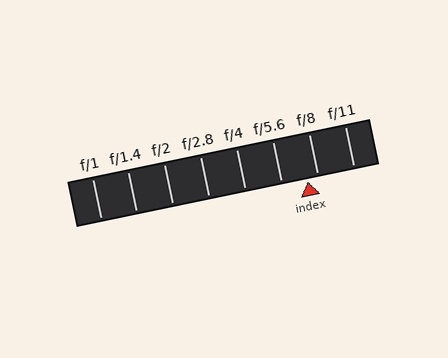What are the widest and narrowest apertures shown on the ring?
The widest aperture shown is f/1 and the narrowest is f/11.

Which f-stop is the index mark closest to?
The index mark is closest to f/8.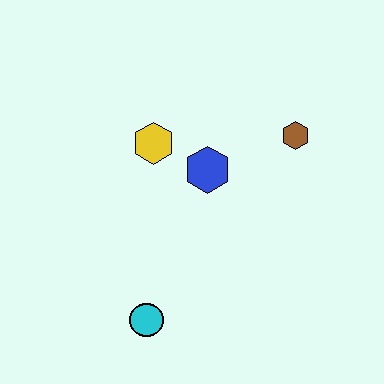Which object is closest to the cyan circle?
The blue hexagon is closest to the cyan circle.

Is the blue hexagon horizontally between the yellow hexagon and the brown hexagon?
Yes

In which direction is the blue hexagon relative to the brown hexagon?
The blue hexagon is to the left of the brown hexagon.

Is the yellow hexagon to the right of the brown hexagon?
No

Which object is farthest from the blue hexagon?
The cyan circle is farthest from the blue hexagon.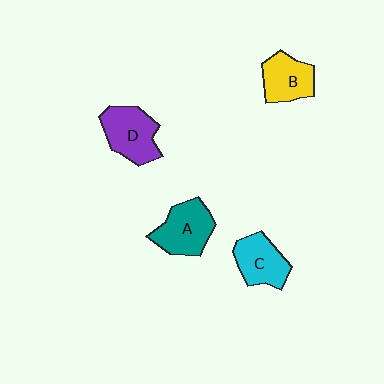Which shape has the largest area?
Shape D (purple).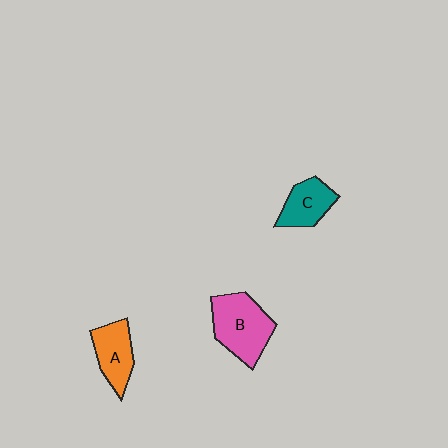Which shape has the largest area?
Shape B (pink).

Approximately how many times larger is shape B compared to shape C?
Approximately 1.6 times.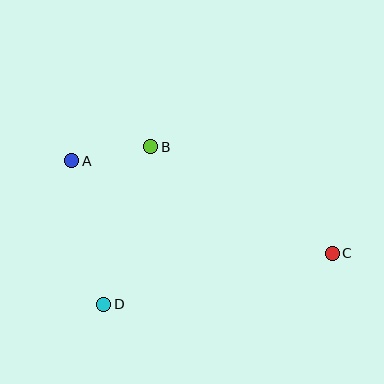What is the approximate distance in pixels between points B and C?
The distance between B and C is approximately 211 pixels.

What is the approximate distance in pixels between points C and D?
The distance between C and D is approximately 234 pixels.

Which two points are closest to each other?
Points A and B are closest to each other.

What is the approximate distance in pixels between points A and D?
The distance between A and D is approximately 147 pixels.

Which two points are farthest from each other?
Points A and C are farthest from each other.